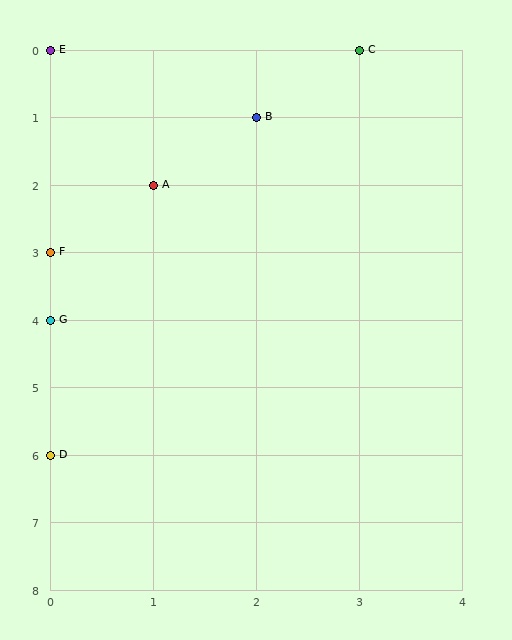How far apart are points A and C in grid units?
Points A and C are 2 columns and 2 rows apart (about 2.8 grid units diagonally).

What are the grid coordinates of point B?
Point B is at grid coordinates (2, 1).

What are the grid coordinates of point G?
Point G is at grid coordinates (0, 4).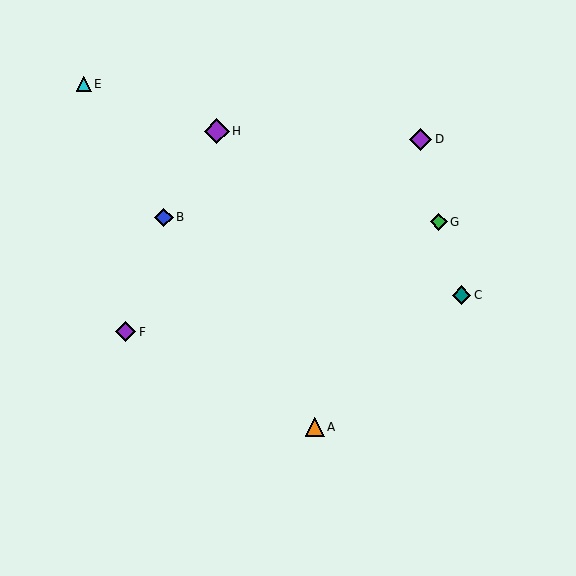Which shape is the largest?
The purple diamond (labeled H) is the largest.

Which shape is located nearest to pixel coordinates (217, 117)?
The purple diamond (labeled H) at (217, 131) is nearest to that location.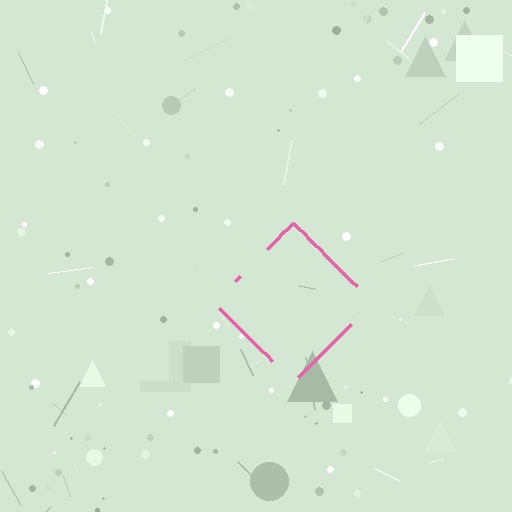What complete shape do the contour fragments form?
The contour fragments form a diamond.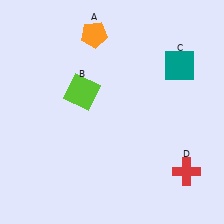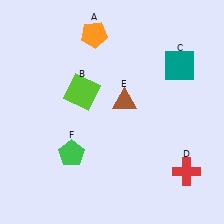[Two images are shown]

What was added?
A brown triangle (E), a green pentagon (F) were added in Image 2.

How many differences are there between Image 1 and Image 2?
There are 2 differences between the two images.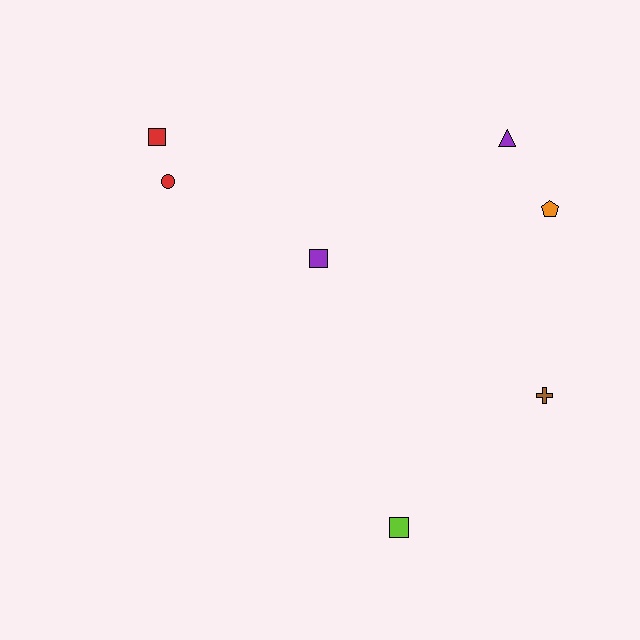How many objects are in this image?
There are 7 objects.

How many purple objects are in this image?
There are 2 purple objects.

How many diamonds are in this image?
There are no diamonds.